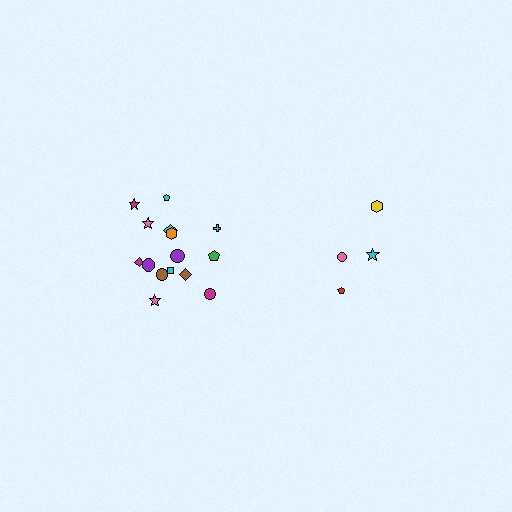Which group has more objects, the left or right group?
The left group.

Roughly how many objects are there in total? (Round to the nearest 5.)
Roughly 20 objects in total.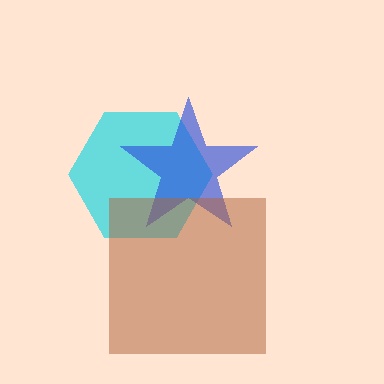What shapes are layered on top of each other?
The layered shapes are: a cyan hexagon, a blue star, a brown square.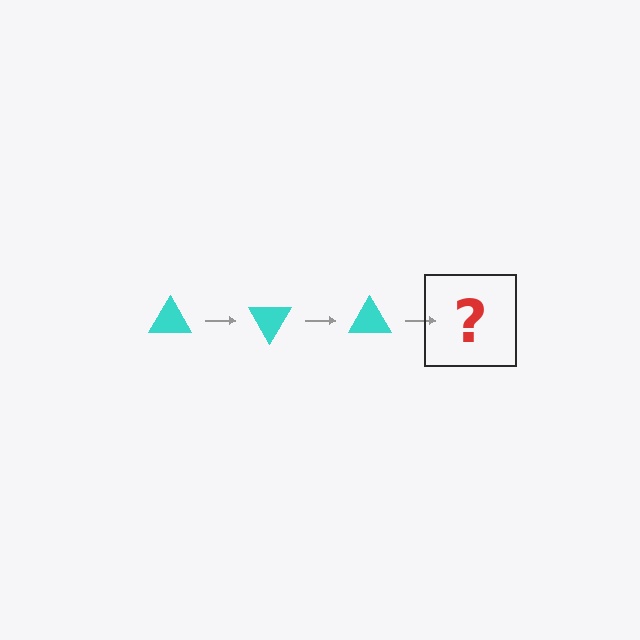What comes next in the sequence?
The next element should be a cyan triangle rotated 180 degrees.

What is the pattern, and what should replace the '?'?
The pattern is that the triangle rotates 60 degrees each step. The '?' should be a cyan triangle rotated 180 degrees.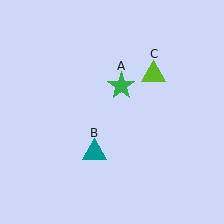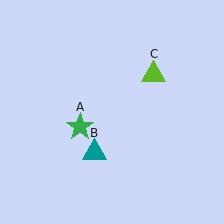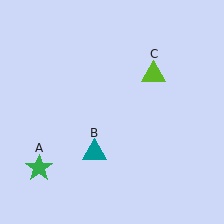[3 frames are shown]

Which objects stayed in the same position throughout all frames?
Teal triangle (object B) and lime triangle (object C) remained stationary.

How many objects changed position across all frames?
1 object changed position: green star (object A).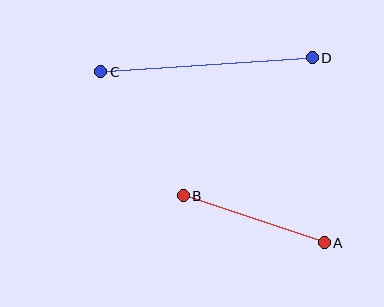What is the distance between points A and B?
The distance is approximately 148 pixels.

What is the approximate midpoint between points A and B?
The midpoint is at approximately (254, 219) pixels.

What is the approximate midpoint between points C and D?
The midpoint is at approximately (206, 65) pixels.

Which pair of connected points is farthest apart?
Points C and D are farthest apart.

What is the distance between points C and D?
The distance is approximately 212 pixels.